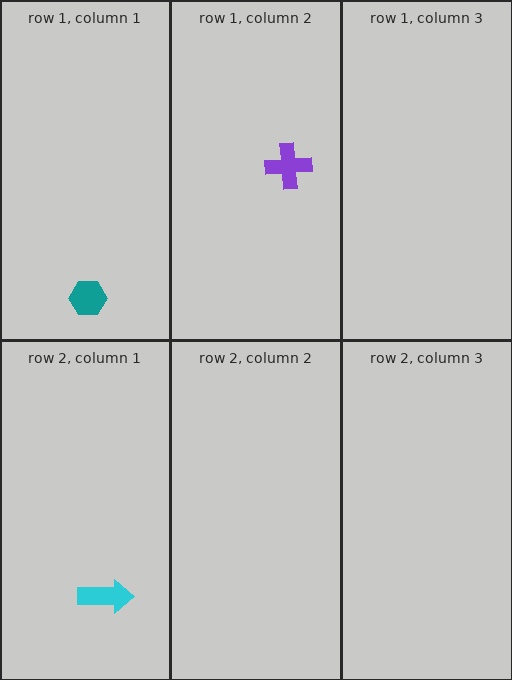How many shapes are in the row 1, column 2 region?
1.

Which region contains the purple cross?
The row 1, column 2 region.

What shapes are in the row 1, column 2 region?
The purple cross.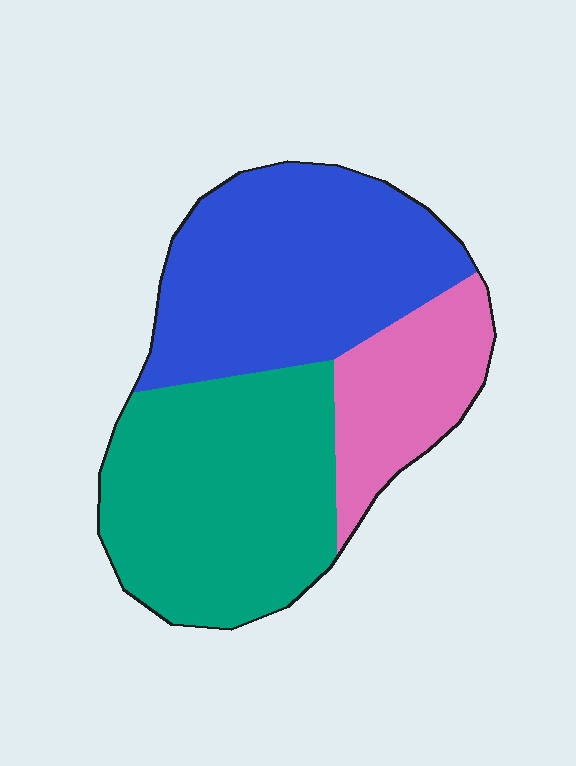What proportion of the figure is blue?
Blue takes up between a quarter and a half of the figure.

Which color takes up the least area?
Pink, at roughly 20%.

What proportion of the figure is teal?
Teal takes up about two fifths (2/5) of the figure.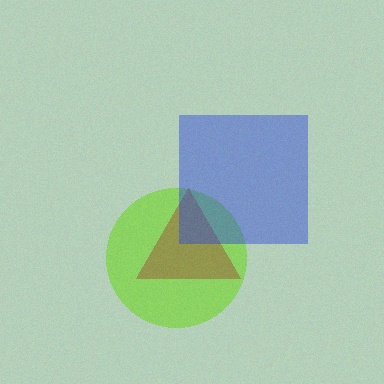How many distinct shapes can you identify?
There are 3 distinct shapes: a lime circle, a brown triangle, a blue square.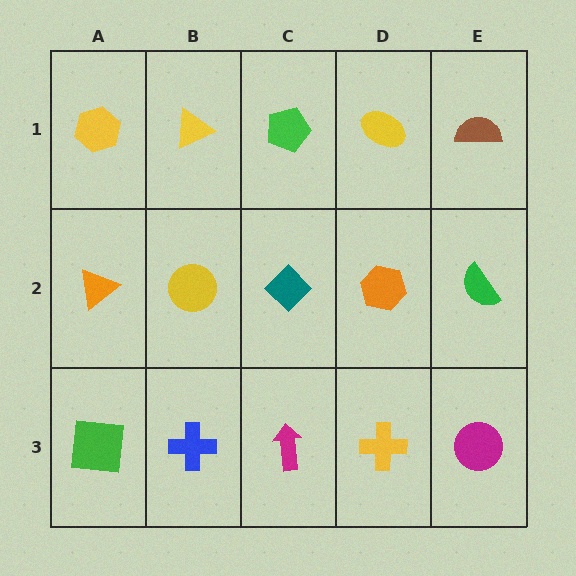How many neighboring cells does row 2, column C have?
4.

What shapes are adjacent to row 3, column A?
An orange triangle (row 2, column A), a blue cross (row 3, column B).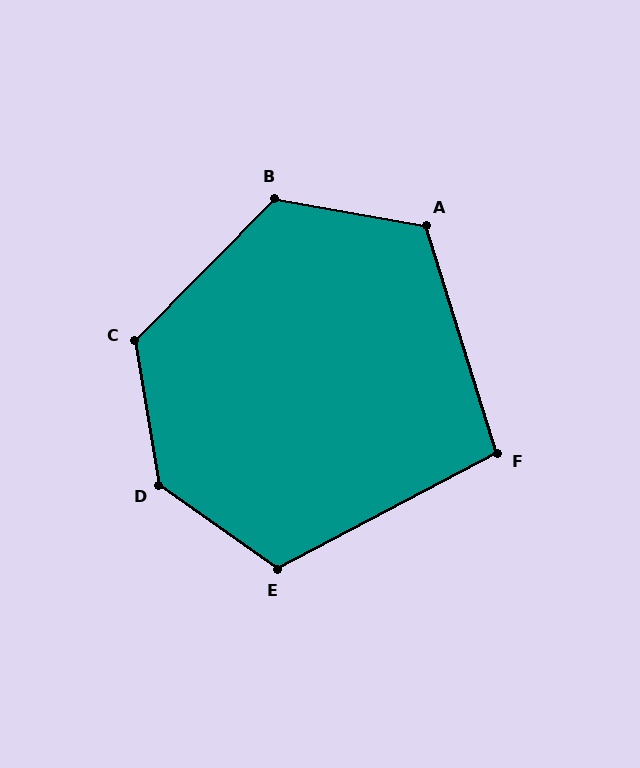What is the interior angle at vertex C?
Approximately 126 degrees (obtuse).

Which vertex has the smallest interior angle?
F, at approximately 101 degrees.